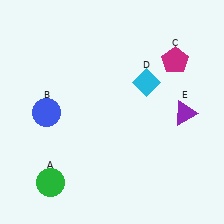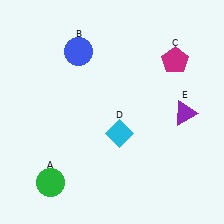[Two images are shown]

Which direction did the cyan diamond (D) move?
The cyan diamond (D) moved down.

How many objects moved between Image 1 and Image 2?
2 objects moved between the two images.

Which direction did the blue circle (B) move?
The blue circle (B) moved up.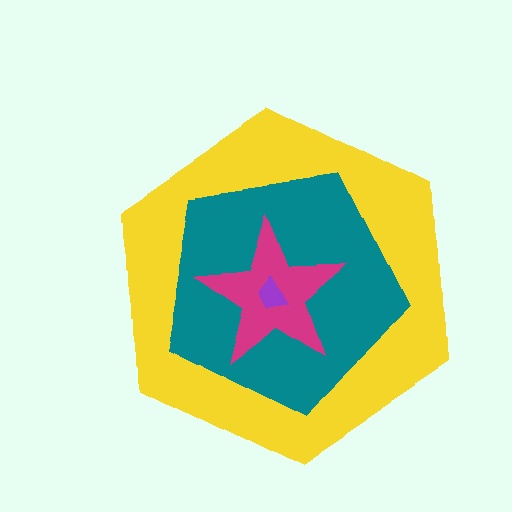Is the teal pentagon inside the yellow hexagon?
Yes.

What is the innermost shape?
The purple trapezoid.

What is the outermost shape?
The yellow hexagon.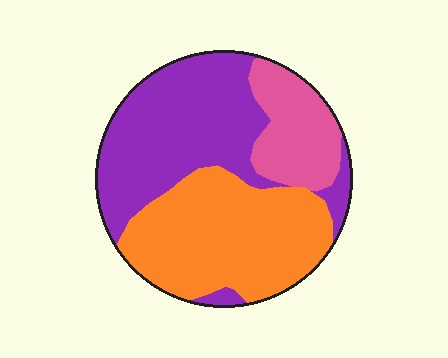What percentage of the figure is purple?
Purple covers about 45% of the figure.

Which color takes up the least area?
Pink, at roughly 15%.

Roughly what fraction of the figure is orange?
Orange covers about 40% of the figure.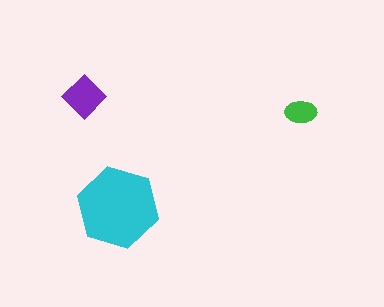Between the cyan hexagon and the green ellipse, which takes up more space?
The cyan hexagon.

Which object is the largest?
The cyan hexagon.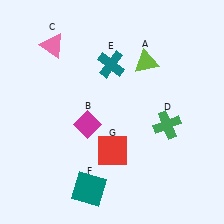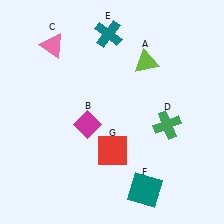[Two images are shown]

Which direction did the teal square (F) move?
The teal square (F) moved right.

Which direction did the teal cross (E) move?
The teal cross (E) moved up.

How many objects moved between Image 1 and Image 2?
2 objects moved between the two images.